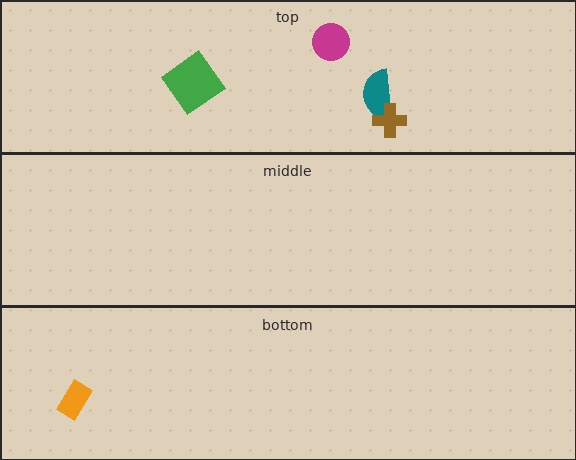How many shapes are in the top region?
4.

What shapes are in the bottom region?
The orange rectangle.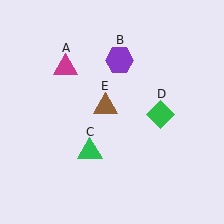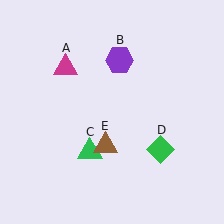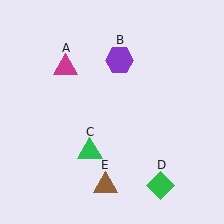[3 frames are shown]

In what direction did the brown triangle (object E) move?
The brown triangle (object E) moved down.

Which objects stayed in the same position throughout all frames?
Magenta triangle (object A) and purple hexagon (object B) and green triangle (object C) remained stationary.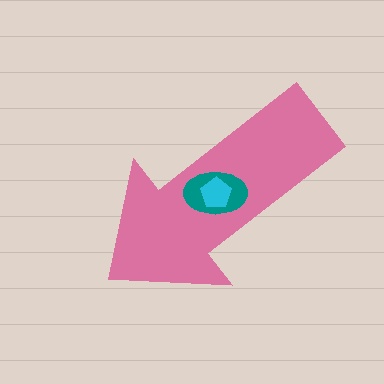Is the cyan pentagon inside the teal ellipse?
Yes.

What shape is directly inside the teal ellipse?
The cyan pentagon.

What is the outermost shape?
The pink arrow.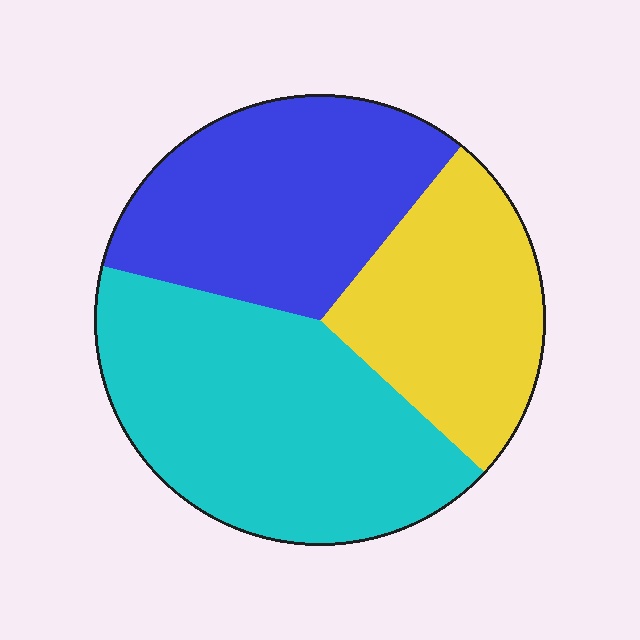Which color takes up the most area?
Cyan, at roughly 40%.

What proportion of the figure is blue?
Blue covers 32% of the figure.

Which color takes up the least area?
Yellow, at roughly 25%.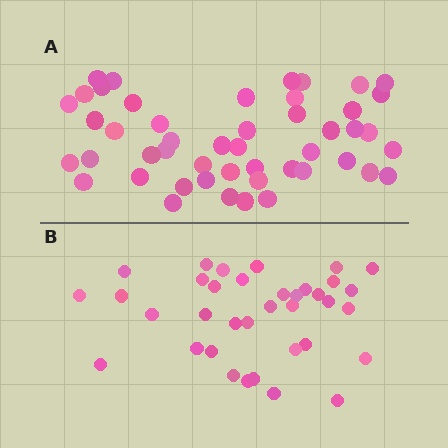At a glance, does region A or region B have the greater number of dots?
Region A (the top region) has more dots.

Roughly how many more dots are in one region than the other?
Region A has roughly 12 or so more dots than region B.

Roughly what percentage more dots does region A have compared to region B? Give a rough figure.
About 35% more.